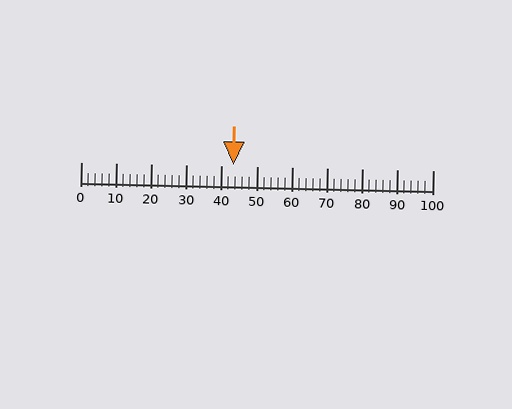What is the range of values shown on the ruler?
The ruler shows values from 0 to 100.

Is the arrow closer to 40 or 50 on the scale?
The arrow is closer to 40.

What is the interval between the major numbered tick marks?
The major tick marks are spaced 10 units apart.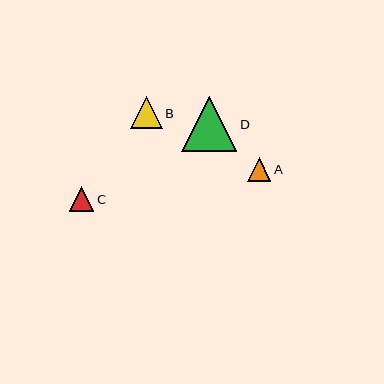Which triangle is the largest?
Triangle D is the largest with a size of approximately 55 pixels.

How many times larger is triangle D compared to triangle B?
Triangle D is approximately 1.7 times the size of triangle B.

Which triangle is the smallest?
Triangle A is the smallest with a size of approximately 23 pixels.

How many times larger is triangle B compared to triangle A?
Triangle B is approximately 1.4 times the size of triangle A.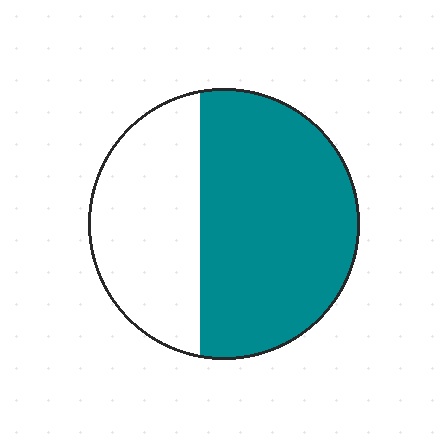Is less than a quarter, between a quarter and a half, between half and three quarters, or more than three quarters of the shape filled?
Between half and three quarters.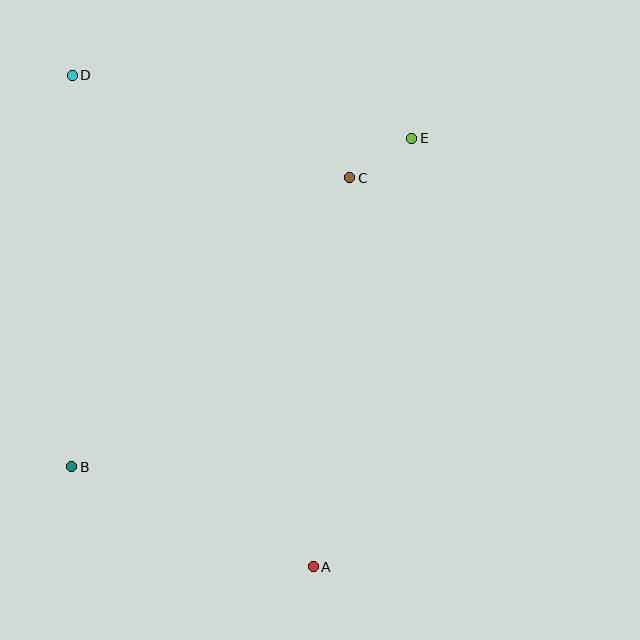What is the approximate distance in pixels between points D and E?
The distance between D and E is approximately 346 pixels.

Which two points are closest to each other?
Points C and E are closest to each other.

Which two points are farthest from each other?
Points A and D are farthest from each other.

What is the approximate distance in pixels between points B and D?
The distance between B and D is approximately 392 pixels.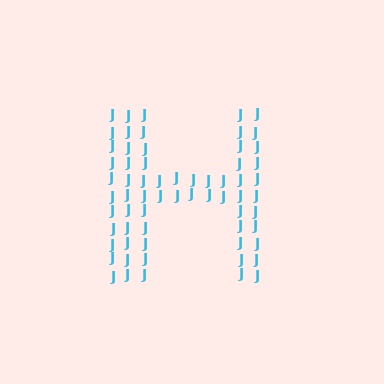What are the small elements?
The small elements are letter J's.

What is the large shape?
The large shape is the letter H.